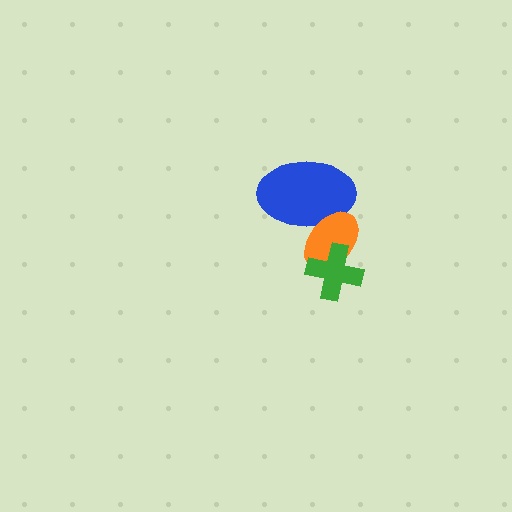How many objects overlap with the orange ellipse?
2 objects overlap with the orange ellipse.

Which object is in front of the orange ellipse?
The green cross is in front of the orange ellipse.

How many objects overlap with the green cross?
1 object overlaps with the green cross.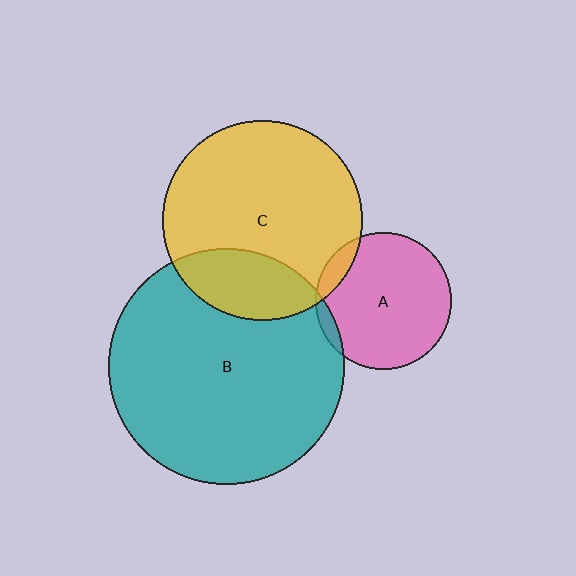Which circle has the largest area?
Circle B (teal).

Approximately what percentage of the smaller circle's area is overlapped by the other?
Approximately 10%.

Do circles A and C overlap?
Yes.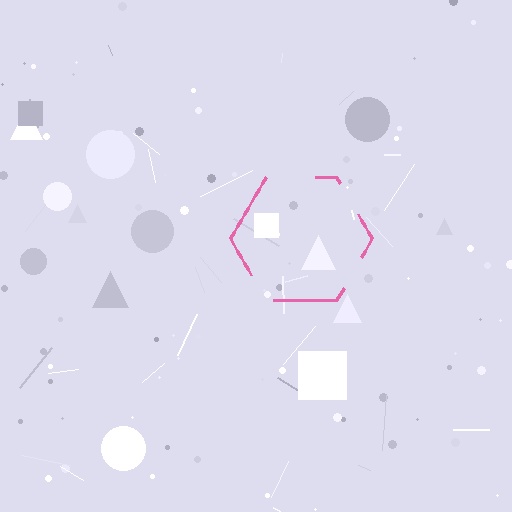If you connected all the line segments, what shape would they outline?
They would outline a hexagon.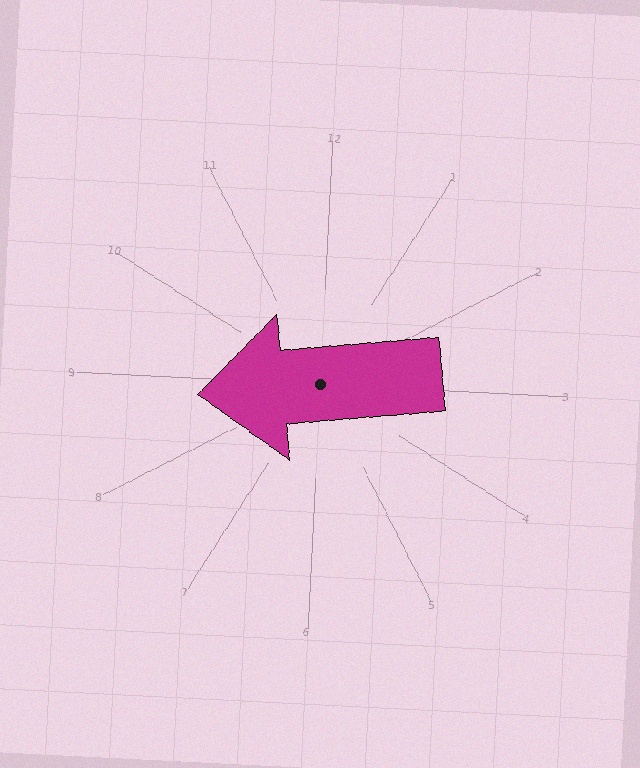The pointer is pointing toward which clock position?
Roughly 9 o'clock.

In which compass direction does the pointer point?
West.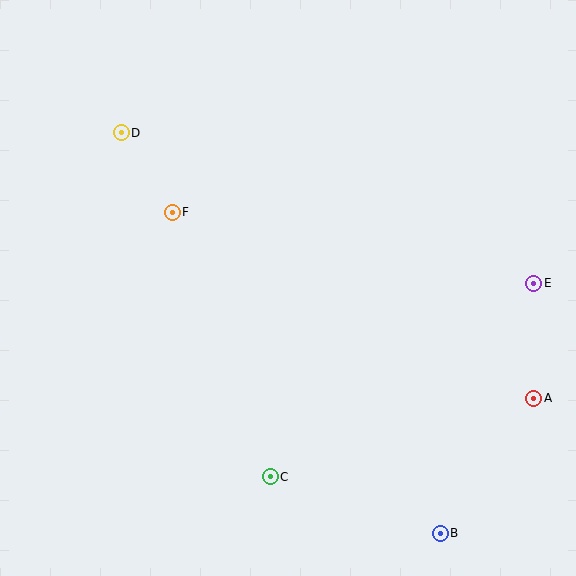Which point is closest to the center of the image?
Point F at (172, 212) is closest to the center.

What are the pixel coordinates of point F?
Point F is at (172, 212).